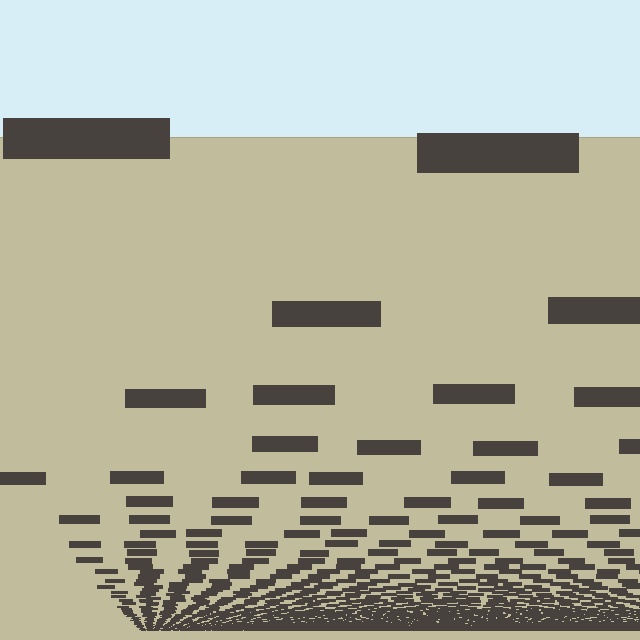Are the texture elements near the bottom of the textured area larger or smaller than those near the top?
Smaller. The gradient is inverted — elements near the bottom are smaller and denser.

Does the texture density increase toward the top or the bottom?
Density increases toward the bottom.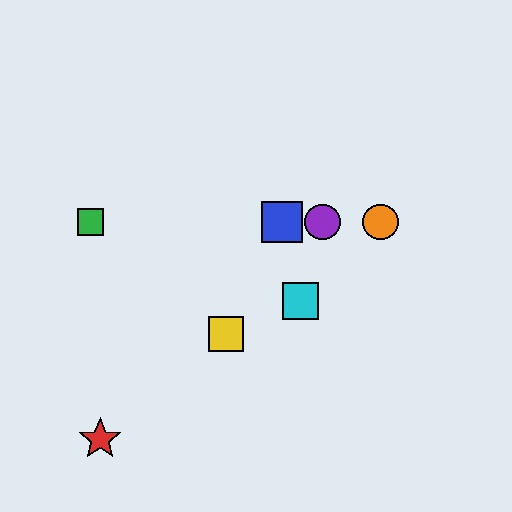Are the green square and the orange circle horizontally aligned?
Yes, both are at y≈222.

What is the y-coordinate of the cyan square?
The cyan square is at y≈301.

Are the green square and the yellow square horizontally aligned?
No, the green square is at y≈222 and the yellow square is at y≈334.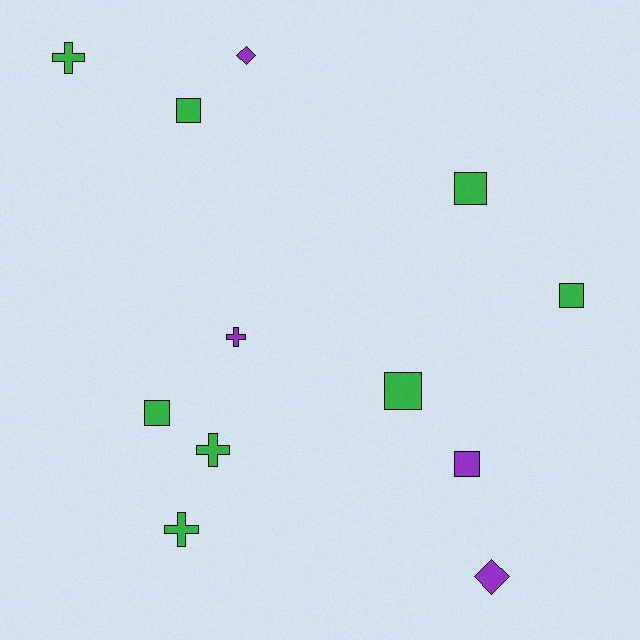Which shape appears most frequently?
Square, with 6 objects.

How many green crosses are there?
There are 3 green crosses.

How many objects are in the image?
There are 12 objects.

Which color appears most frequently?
Green, with 8 objects.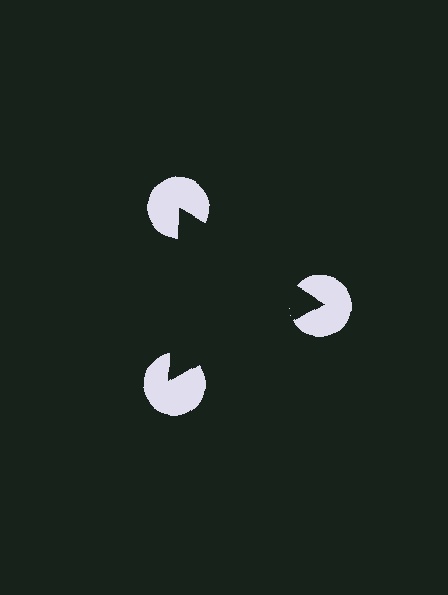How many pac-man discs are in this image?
There are 3 — one at each vertex of the illusory triangle.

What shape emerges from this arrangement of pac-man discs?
An illusory triangle — its edges are inferred from the aligned wedge cuts in the pac-man discs, not physically drawn.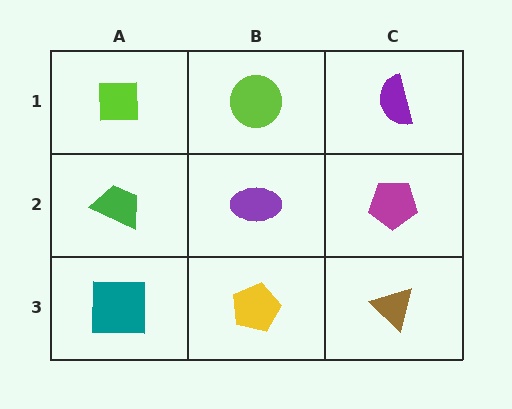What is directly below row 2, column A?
A teal square.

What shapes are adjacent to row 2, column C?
A purple semicircle (row 1, column C), a brown triangle (row 3, column C), a purple ellipse (row 2, column B).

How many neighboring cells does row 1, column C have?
2.